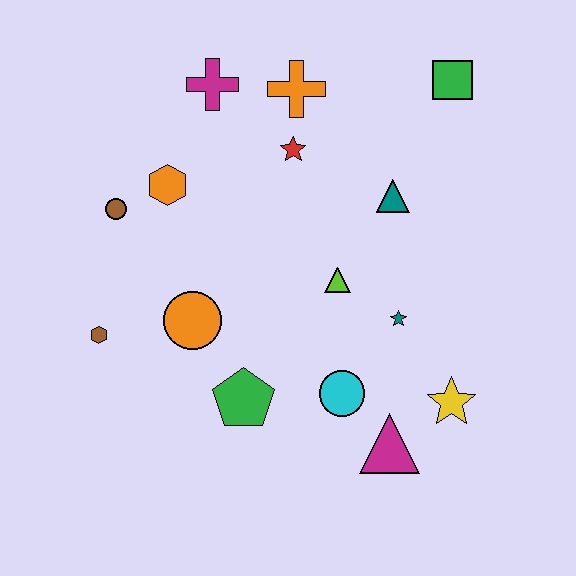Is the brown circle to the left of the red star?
Yes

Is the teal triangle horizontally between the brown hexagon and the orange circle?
No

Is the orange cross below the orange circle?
No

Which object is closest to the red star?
The orange cross is closest to the red star.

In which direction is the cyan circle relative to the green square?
The cyan circle is below the green square.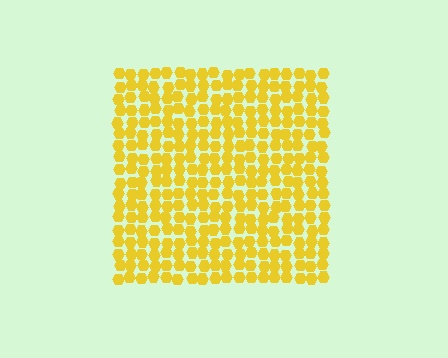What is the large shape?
The large shape is a square.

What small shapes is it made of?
It is made of small hexagons.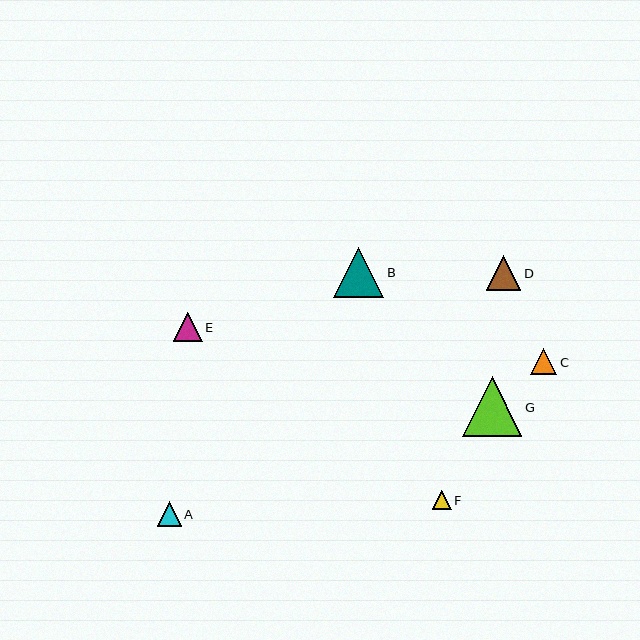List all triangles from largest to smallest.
From largest to smallest: G, B, D, E, C, A, F.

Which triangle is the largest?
Triangle G is the largest with a size of approximately 59 pixels.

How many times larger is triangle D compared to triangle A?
Triangle D is approximately 1.4 times the size of triangle A.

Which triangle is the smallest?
Triangle F is the smallest with a size of approximately 19 pixels.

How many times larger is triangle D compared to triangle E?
Triangle D is approximately 1.2 times the size of triangle E.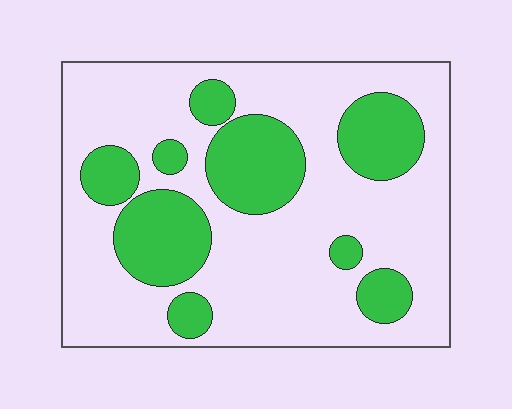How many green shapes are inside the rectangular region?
9.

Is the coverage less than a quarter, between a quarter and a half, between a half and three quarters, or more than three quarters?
Between a quarter and a half.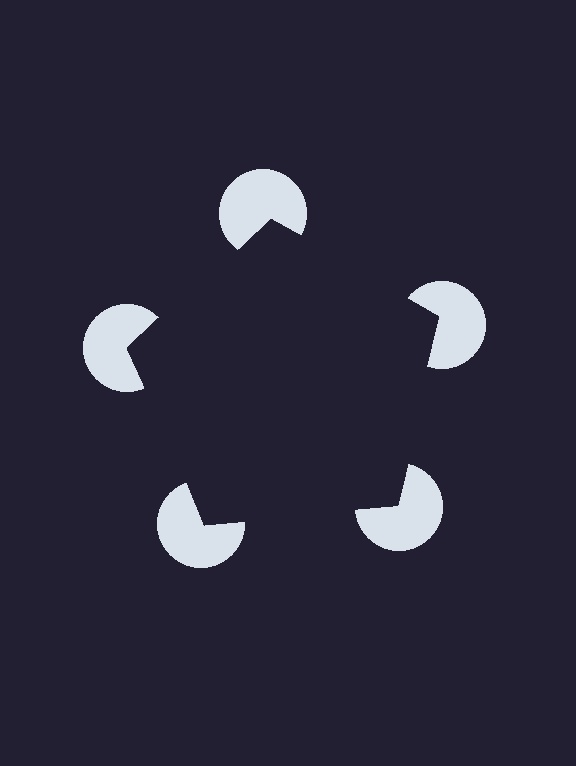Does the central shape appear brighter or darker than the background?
It typically appears slightly darker than the background, even though no actual brightness change is drawn.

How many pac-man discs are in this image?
There are 5 — one at each vertex of the illusory pentagon.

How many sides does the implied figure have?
5 sides.